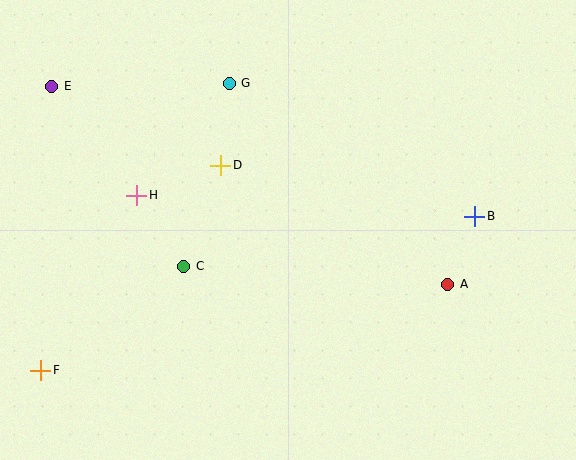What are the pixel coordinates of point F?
Point F is at (41, 370).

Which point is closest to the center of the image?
Point D at (221, 165) is closest to the center.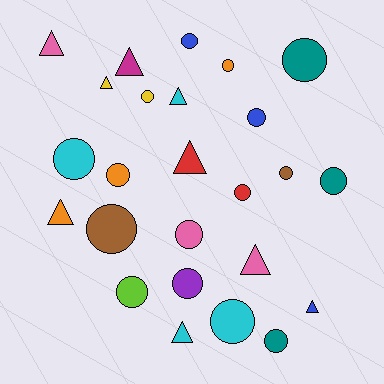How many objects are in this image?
There are 25 objects.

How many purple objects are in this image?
There is 1 purple object.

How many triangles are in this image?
There are 9 triangles.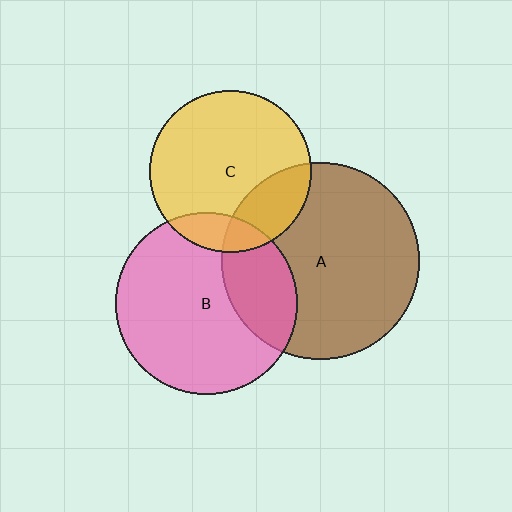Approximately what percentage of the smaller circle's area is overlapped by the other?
Approximately 15%.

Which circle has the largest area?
Circle A (brown).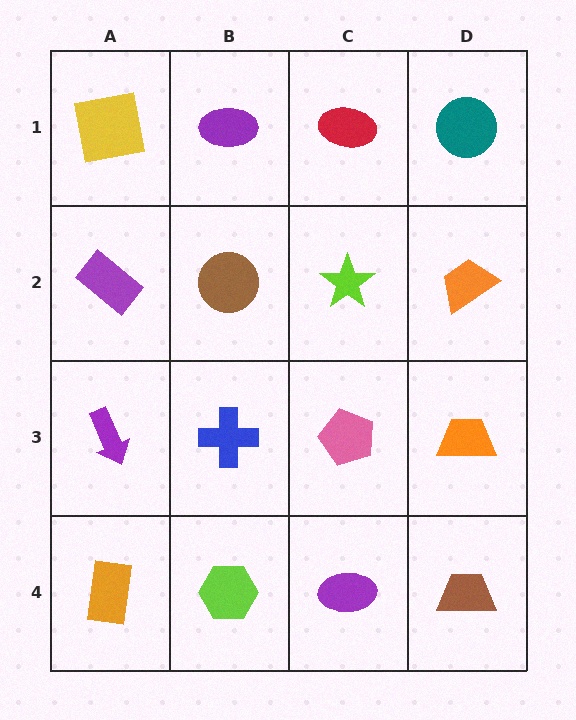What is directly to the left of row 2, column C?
A brown circle.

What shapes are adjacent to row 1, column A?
A purple rectangle (row 2, column A), a purple ellipse (row 1, column B).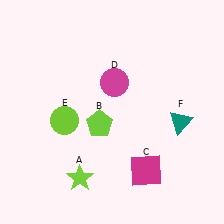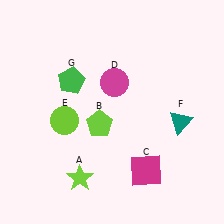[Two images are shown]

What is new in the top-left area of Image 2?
A green pentagon (G) was added in the top-left area of Image 2.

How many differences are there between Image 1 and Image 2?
There is 1 difference between the two images.